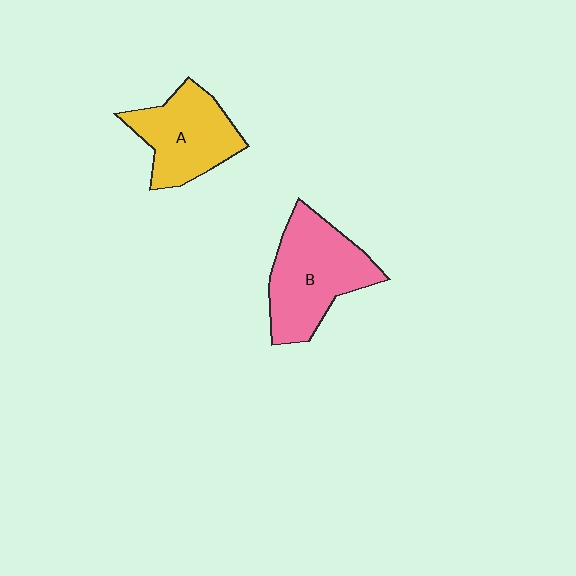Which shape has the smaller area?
Shape A (yellow).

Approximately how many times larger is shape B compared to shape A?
Approximately 1.2 times.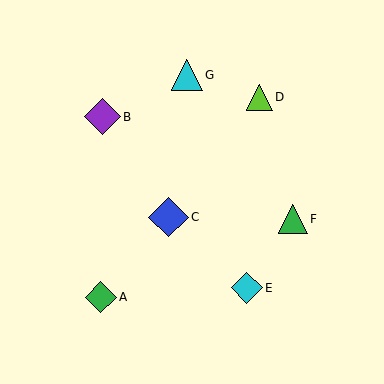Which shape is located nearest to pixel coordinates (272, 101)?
The lime triangle (labeled D) at (259, 97) is nearest to that location.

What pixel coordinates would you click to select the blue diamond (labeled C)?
Click at (168, 217) to select the blue diamond C.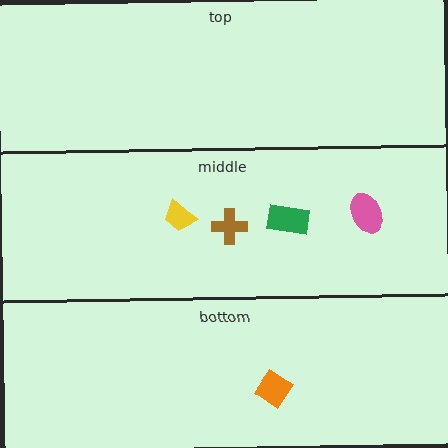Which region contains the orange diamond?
The bottom region.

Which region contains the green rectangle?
The middle region.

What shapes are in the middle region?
The brown cross, the yellow trapezoid, the pink ellipse, the green rectangle.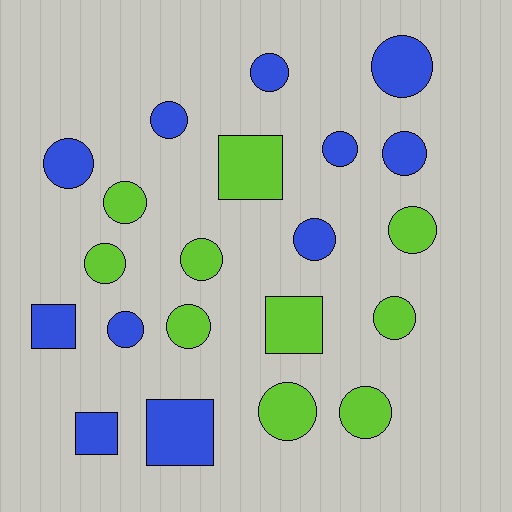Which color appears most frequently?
Blue, with 11 objects.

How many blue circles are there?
There are 8 blue circles.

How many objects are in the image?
There are 21 objects.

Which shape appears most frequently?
Circle, with 16 objects.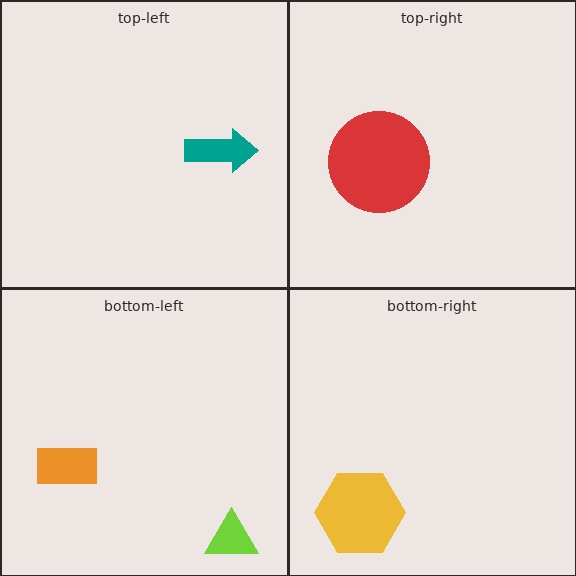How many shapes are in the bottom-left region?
2.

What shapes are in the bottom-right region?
The yellow hexagon.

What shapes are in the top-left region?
The teal arrow.